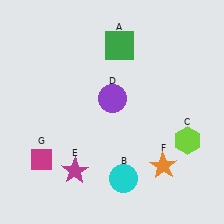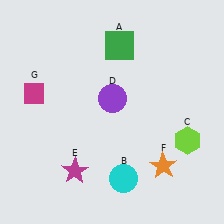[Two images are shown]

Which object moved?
The magenta diamond (G) moved up.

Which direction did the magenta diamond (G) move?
The magenta diamond (G) moved up.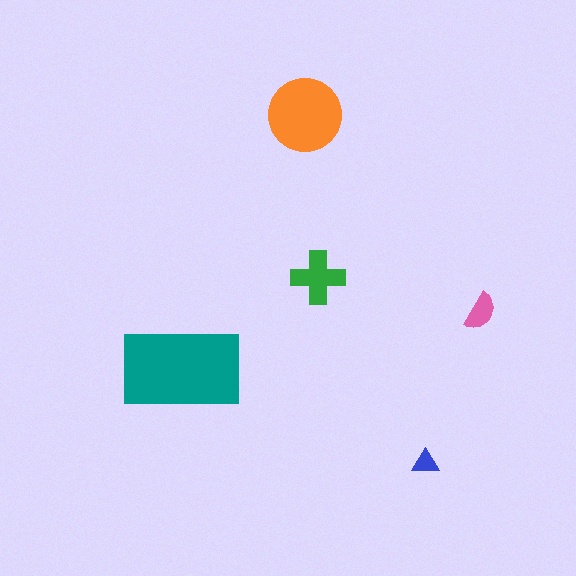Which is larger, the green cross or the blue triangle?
The green cross.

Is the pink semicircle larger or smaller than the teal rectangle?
Smaller.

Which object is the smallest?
The blue triangle.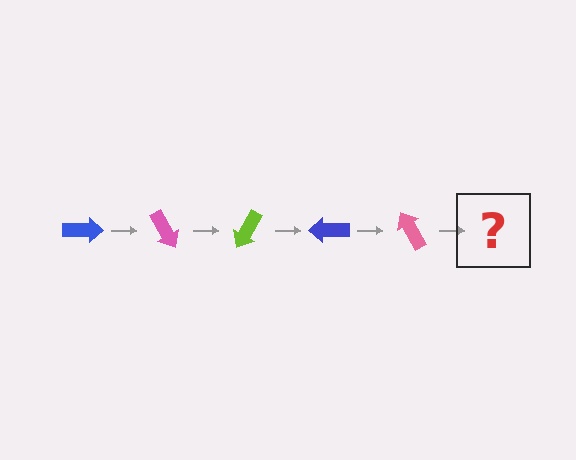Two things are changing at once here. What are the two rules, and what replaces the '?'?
The two rules are that it rotates 60 degrees each step and the color cycles through blue, pink, and lime. The '?' should be a lime arrow, rotated 300 degrees from the start.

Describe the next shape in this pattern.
It should be a lime arrow, rotated 300 degrees from the start.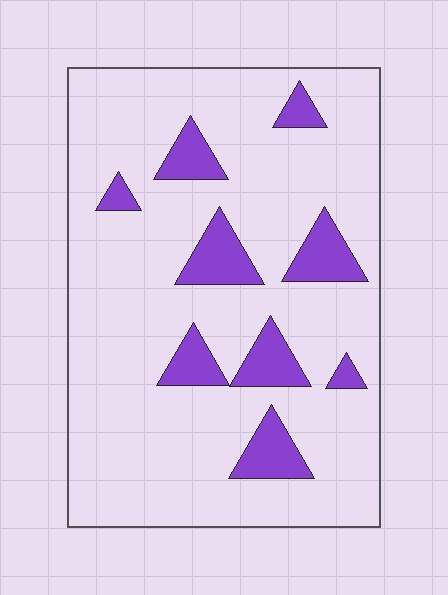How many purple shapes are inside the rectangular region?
9.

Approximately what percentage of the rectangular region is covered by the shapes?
Approximately 15%.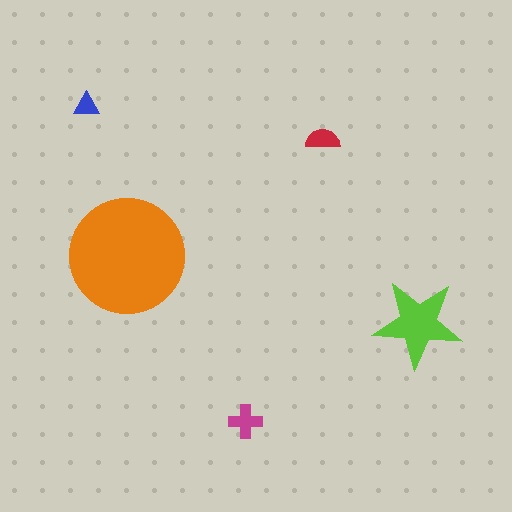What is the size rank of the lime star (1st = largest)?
2nd.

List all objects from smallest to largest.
The blue triangle, the red semicircle, the magenta cross, the lime star, the orange circle.